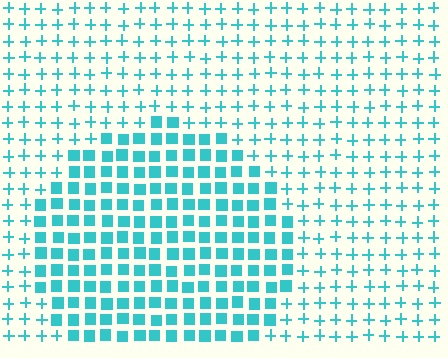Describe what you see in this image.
The image is filled with small cyan elements arranged in a uniform grid. A circle-shaped region contains squares, while the surrounding area contains plus signs. The boundary is defined purely by the change in element shape.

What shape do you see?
I see a circle.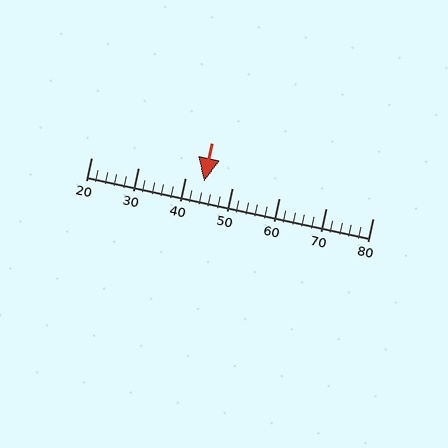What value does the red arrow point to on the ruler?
The red arrow points to approximately 44.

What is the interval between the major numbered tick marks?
The major tick marks are spaced 10 units apart.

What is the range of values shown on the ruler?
The ruler shows values from 20 to 80.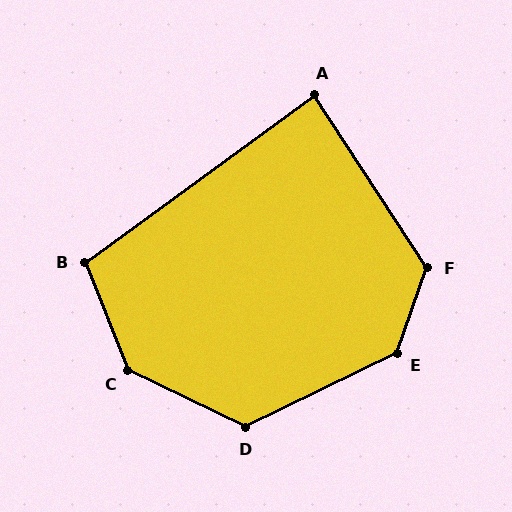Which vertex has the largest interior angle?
C, at approximately 138 degrees.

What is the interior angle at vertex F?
Approximately 128 degrees (obtuse).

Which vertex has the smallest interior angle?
A, at approximately 87 degrees.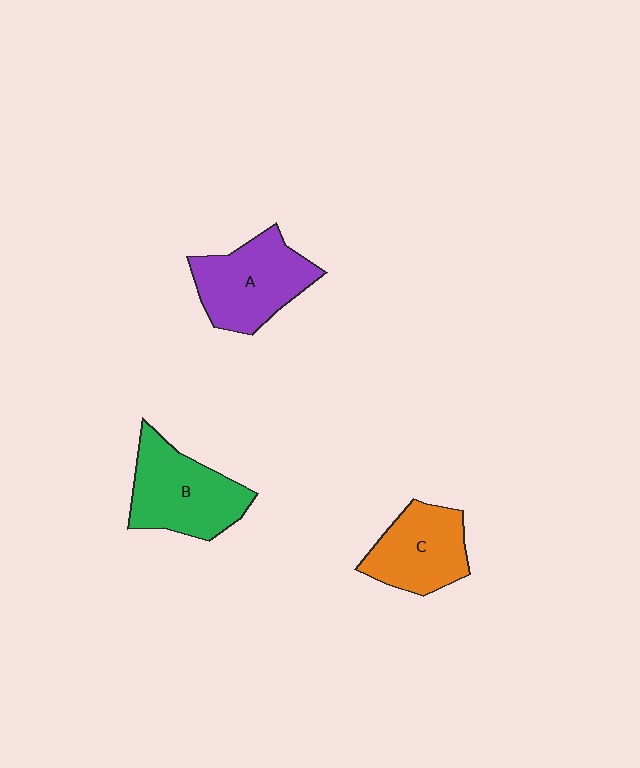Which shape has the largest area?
Shape B (green).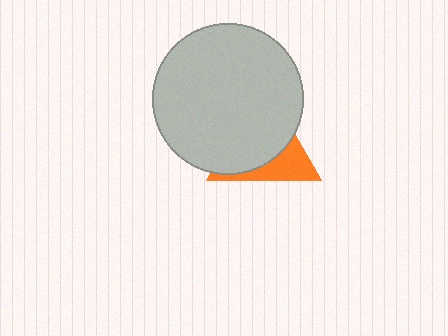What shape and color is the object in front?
The object in front is a light gray circle.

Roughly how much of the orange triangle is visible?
A small part of it is visible (roughly 34%).